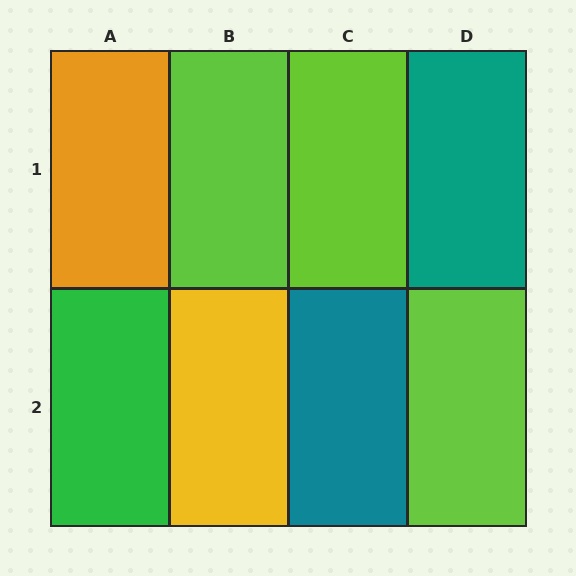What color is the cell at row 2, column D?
Lime.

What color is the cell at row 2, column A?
Green.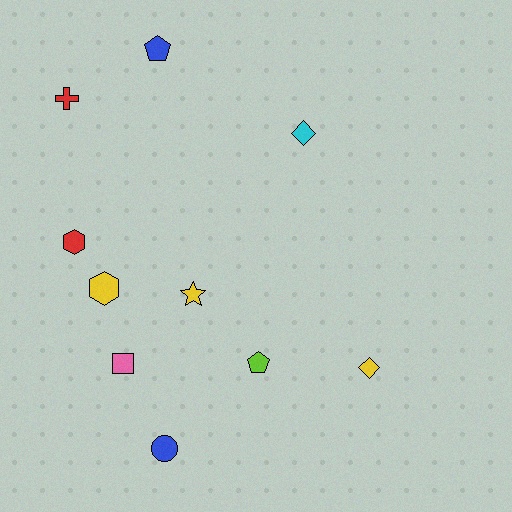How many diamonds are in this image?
There are 2 diamonds.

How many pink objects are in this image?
There is 1 pink object.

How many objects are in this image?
There are 10 objects.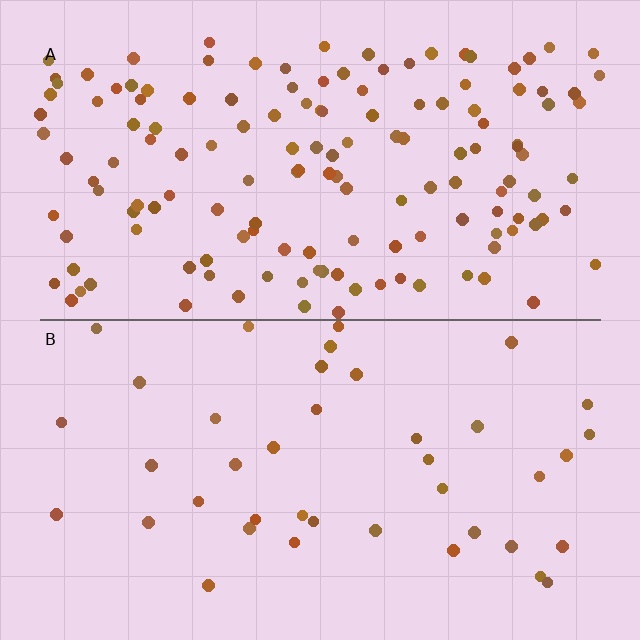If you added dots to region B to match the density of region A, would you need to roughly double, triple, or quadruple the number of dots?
Approximately quadruple.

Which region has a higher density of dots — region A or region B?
A (the top).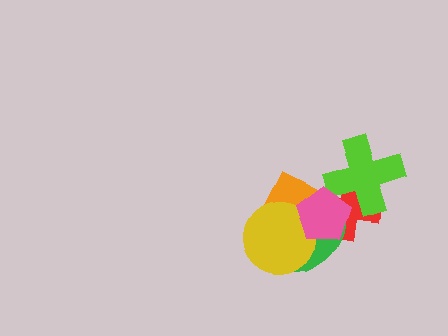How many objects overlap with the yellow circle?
3 objects overlap with the yellow circle.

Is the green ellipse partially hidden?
Yes, it is partially covered by another shape.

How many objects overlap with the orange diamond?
5 objects overlap with the orange diamond.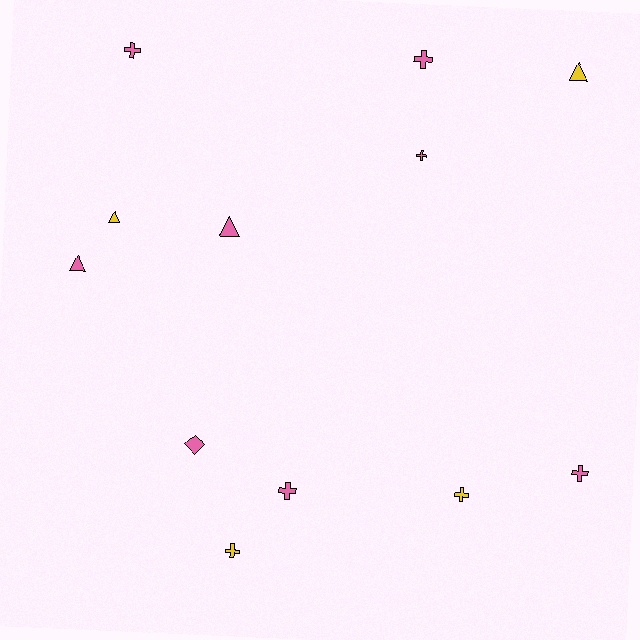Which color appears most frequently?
Pink, with 8 objects.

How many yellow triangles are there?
There are 2 yellow triangles.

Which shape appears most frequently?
Cross, with 7 objects.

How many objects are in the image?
There are 12 objects.